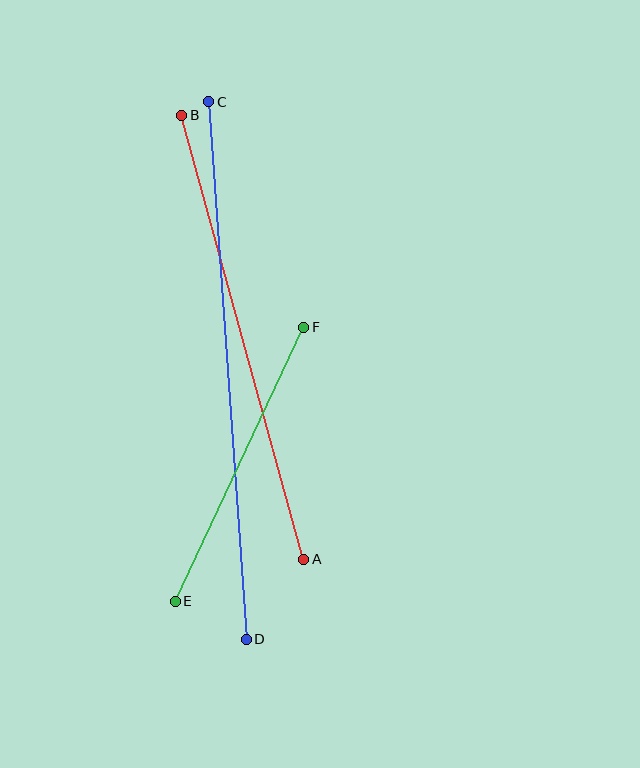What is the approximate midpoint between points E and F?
The midpoint is at approximately (239, 464) pixels.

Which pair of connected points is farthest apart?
Points C and D are farthest apart.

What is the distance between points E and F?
The distance is approximately 302 pixels.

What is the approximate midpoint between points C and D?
The midpoint is at approximately (227, 371) pixels.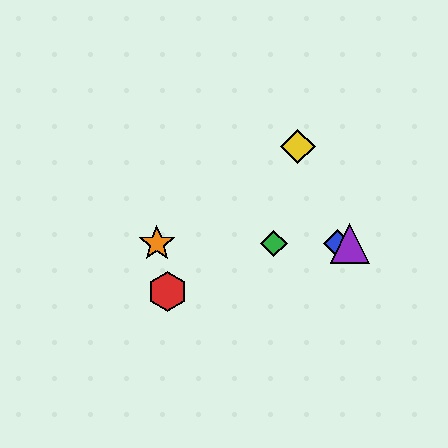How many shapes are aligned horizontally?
4 shapes (the blue diamond, the green diamond, the purple triangle, the orange star) are aligned horizontally.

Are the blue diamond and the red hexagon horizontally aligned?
No, the blue diamond is at y≈244 and the red hexagon is at y≈292.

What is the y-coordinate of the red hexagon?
The red hexagon is at y≈292.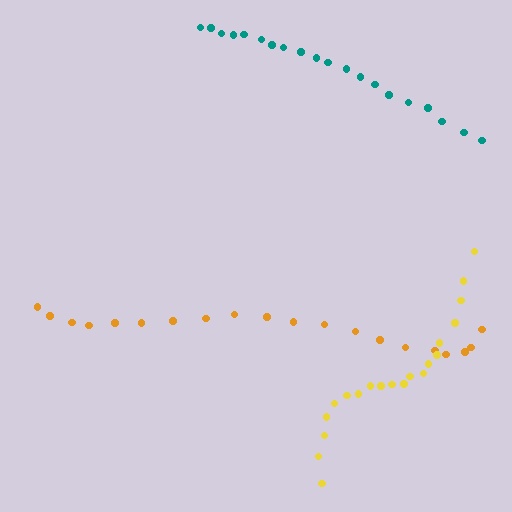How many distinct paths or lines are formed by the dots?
There are 3 distinct paths.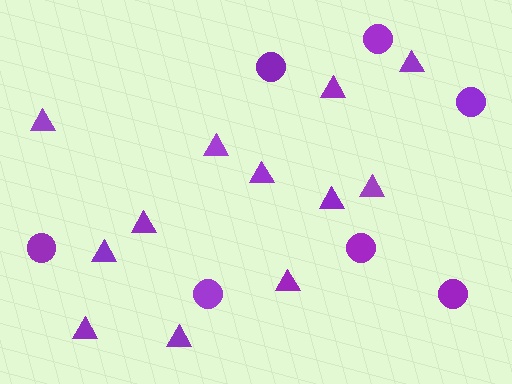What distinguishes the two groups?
There are 2 groups: one group of triangles (12) and one group of circles (7).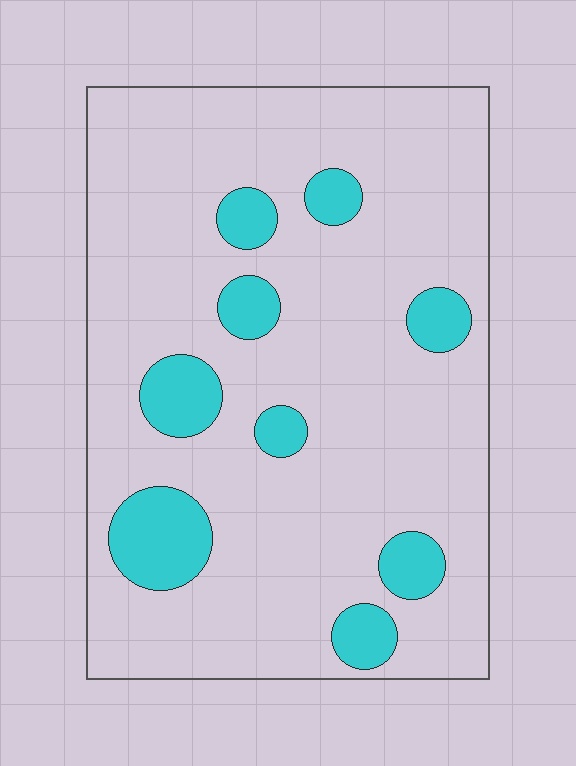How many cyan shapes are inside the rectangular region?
9.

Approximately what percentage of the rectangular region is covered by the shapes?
Approximately 15%.